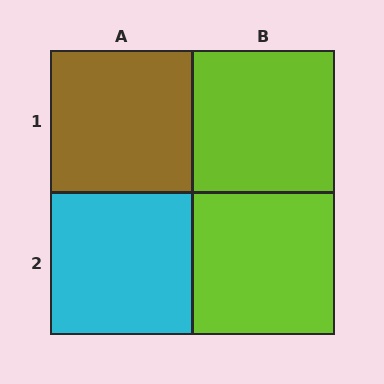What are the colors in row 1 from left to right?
Brown, lime.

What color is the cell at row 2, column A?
Cyan.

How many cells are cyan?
1 cell is cyan.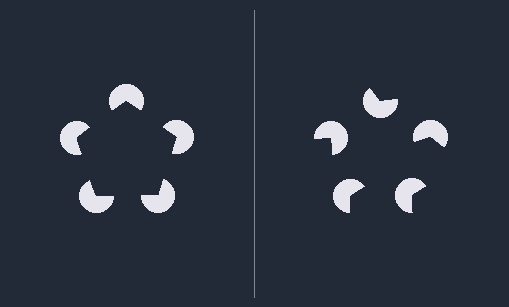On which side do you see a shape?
An illusory pentagon appears on the left side. On the right side the wedge cuts are rotated, so no coherent shape forms.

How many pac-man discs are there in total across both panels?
10 — 5 on each side.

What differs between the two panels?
The pac-man discs are positioned identically on both sides; only the wedge orientations differ. On the left they align to a pentagon; on the right they are misaligned.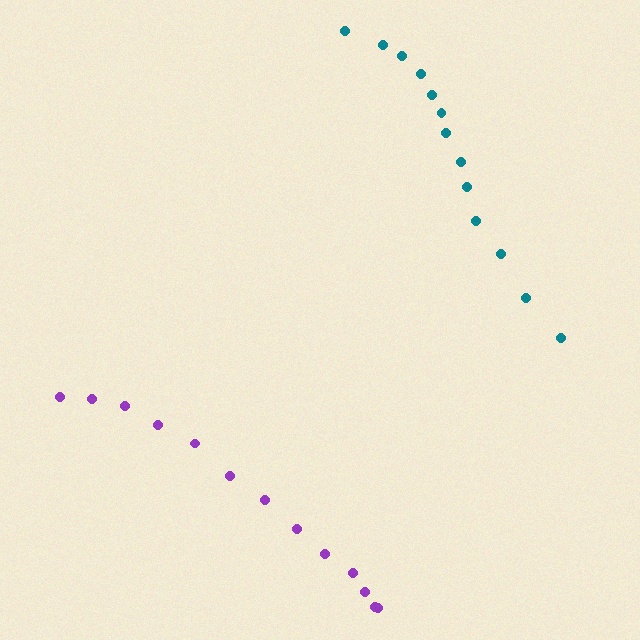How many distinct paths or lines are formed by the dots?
There are 2 distinct paths.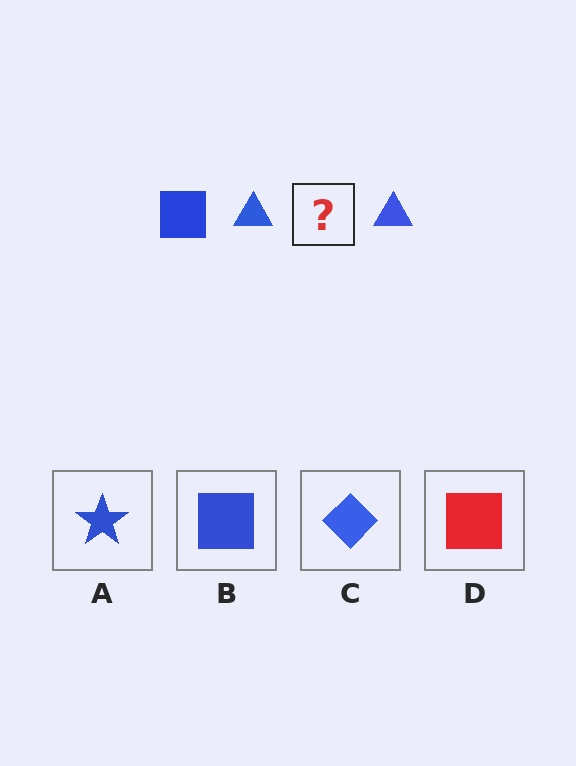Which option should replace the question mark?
Option B.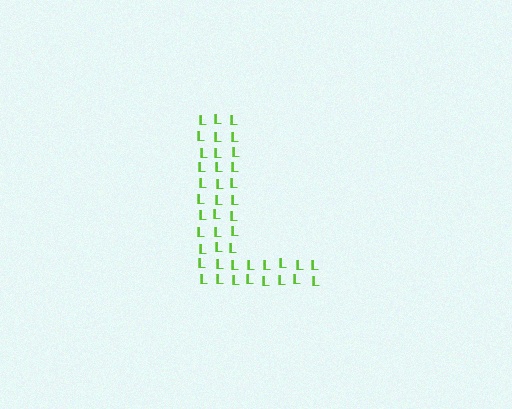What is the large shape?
The large shape is the letter L.